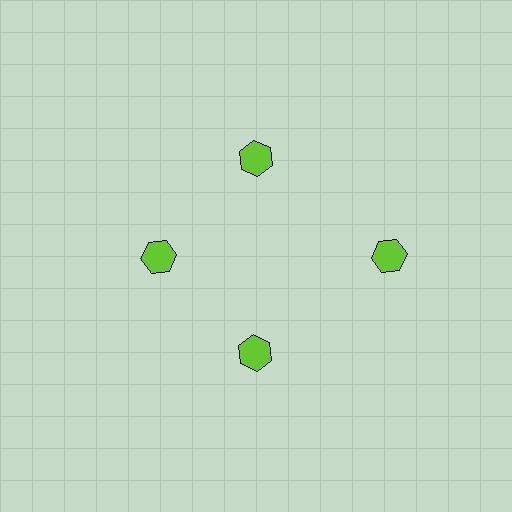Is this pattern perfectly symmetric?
No. The 4 lime hexagons are arranged in a ring, but one element near the 3 o'clock position is pushed outward from the center, breaking the 4-fold rotational symmetry.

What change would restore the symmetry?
The symmetry would be restored by moving it inward, back onto the ring so that all 4 hexagons sit at equal angles and equal distance from the center.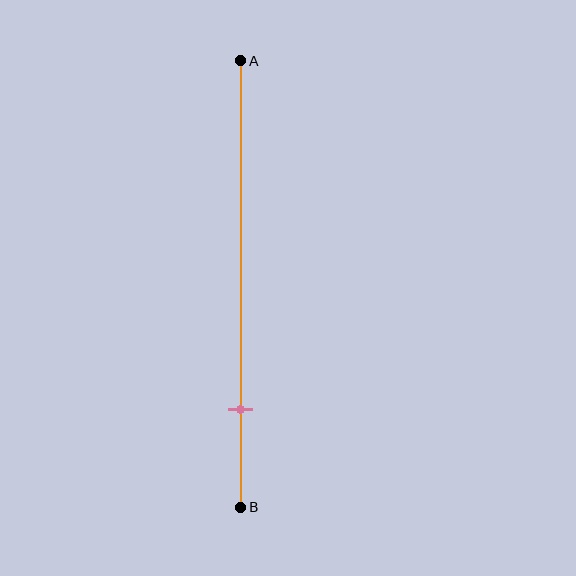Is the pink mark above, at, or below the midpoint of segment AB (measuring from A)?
The pink mark is below the midpoint of segment AB.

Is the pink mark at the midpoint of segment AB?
No, the mark is at about 80% from A, not at the 50% midpoint.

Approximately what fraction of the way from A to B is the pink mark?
The pink mark is approximately 80% of the way from A to B.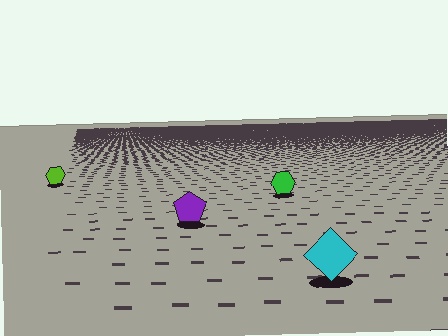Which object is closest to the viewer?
The cyan diamond is closest. The texture marks near it are larger and more spread out.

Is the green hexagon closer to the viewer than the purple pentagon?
No. The purple pentagon is closer — you can tell from the texture gradient: the ground texture is coarser near it.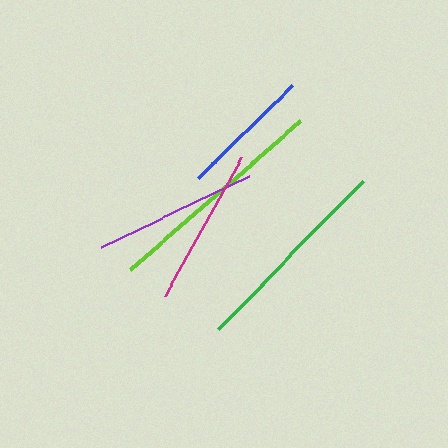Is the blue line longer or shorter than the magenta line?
The magenta line is longer than the blue line.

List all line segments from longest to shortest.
From longest to shortest: lime, green, purple, magenta, blue.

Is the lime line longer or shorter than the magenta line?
The lime line is longer than the magenta line.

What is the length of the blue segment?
The blue segment is approximately 132 pixels long.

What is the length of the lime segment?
The lime segment is approximately 225 pixels long.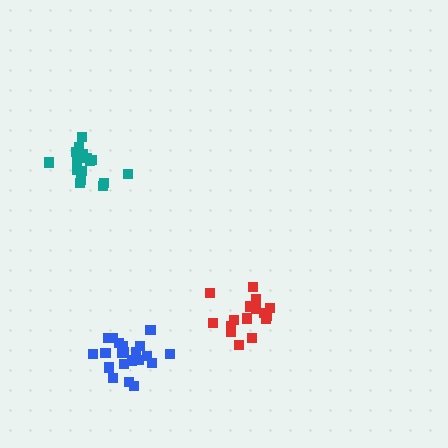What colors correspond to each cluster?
The clusters are colored: blue, teal, red.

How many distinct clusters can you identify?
There are 3 distinct clusters.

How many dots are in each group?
Group 1: 21 dots, Group 2: 16 dots, Group 3: 16 dots (53 total).